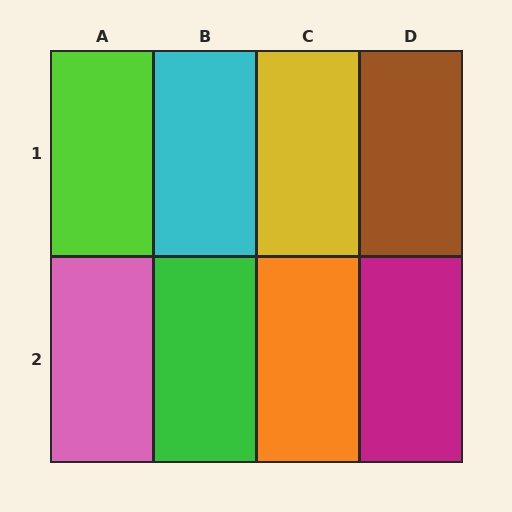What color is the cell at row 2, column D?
Magenta.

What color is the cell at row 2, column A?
Pink.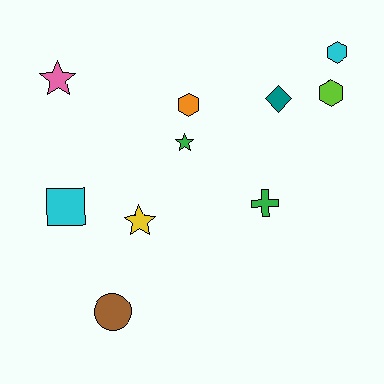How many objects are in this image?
There are 10 objects.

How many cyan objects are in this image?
There are 2 cyan objects.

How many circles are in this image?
There is 1 circle.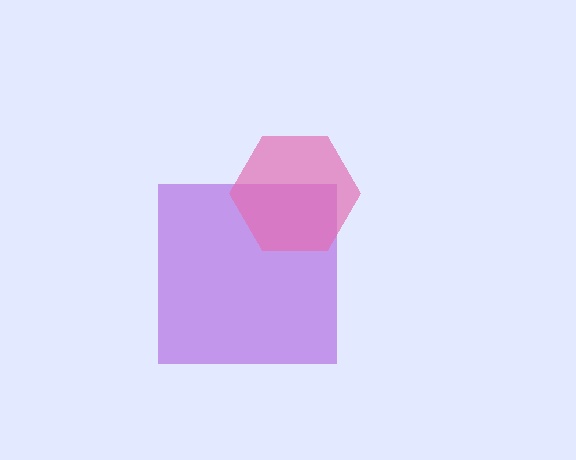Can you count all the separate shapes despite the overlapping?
Yes, there are 2 separate shapes.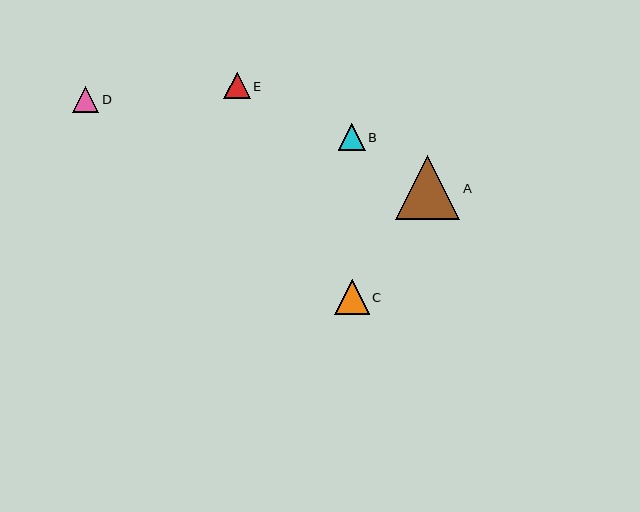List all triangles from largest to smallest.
From largest to smallest: A, C, B, D, E.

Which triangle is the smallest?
Triangle E is the smallest with a size of approximately 26 pixels.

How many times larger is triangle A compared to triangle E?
Triangle A is approximately 2.4 times the size of triangle E.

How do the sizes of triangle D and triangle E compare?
Triangle D and triangle E are approximately the same size.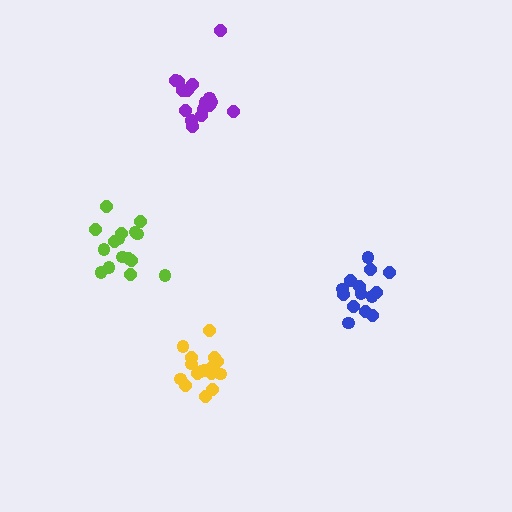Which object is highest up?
The purple cluster is topmost.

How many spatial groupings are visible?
There are 4 spatial groupings.